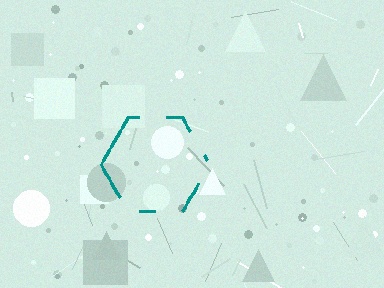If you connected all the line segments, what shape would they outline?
They would outline a hexagon.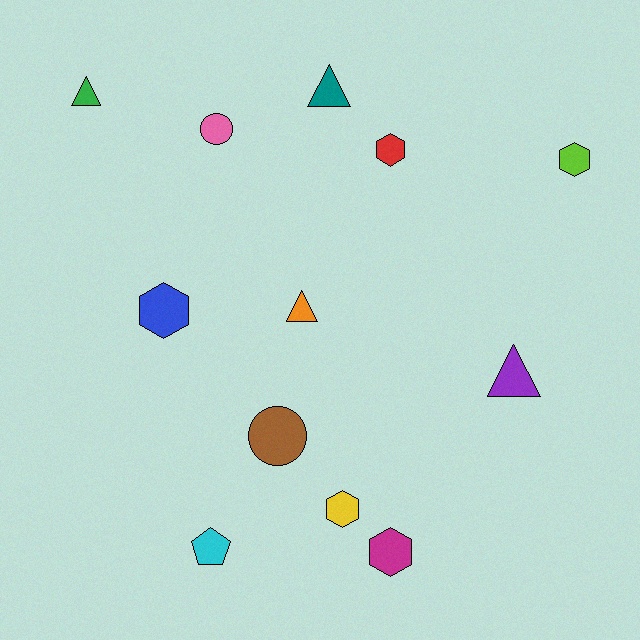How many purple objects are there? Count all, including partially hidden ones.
There is 1 purple object.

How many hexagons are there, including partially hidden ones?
There are 5 hexagons.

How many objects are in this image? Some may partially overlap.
There are 12 objects.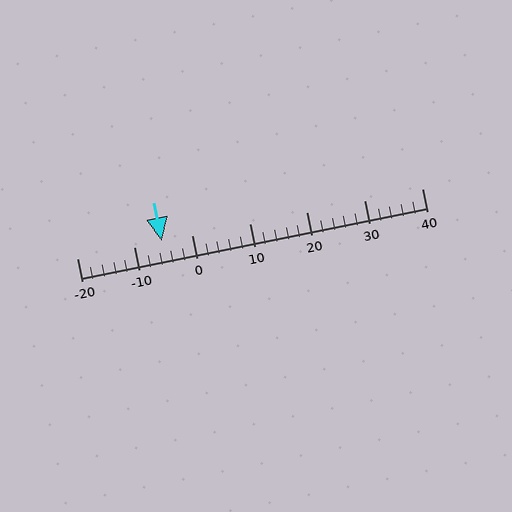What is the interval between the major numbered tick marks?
The major tick marks are spaced 10 units apart.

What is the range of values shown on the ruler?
The ruler shows values from -20 to 40.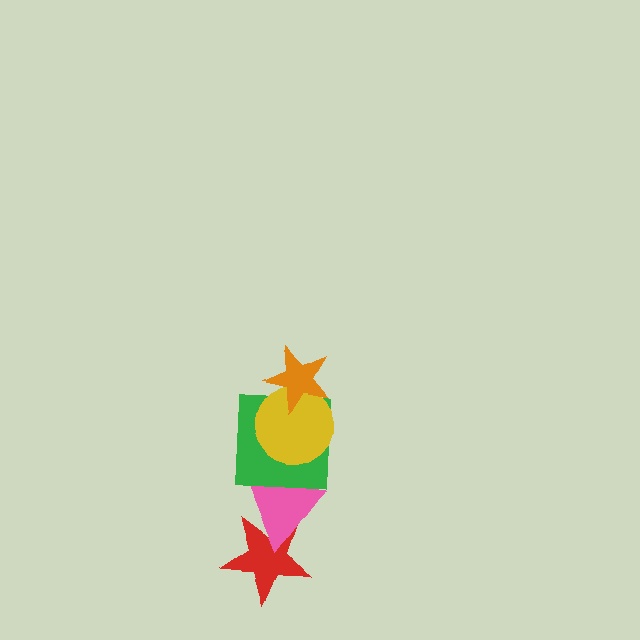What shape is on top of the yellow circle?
The orange star is on top of the yellow circle.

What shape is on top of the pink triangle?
The green square is on top of the pink triangle.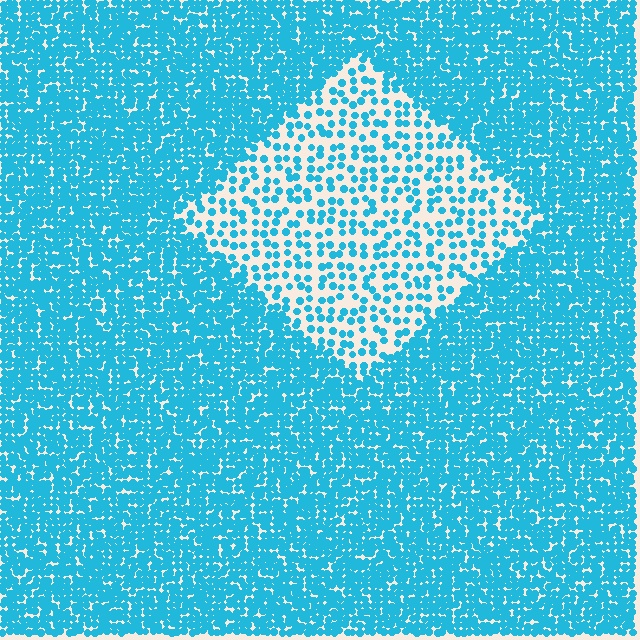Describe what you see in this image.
The image contains small cyan elements arranged at two different densities. A diamond-shaped region is visible where the elements are less densely packed than the surrounding area.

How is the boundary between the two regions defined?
The boundary is defined by a change in element density (approximately 2.8x ratio). All elements are the same color, size, and shape.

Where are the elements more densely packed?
The elements are more densely packed outside the diamond boundary.